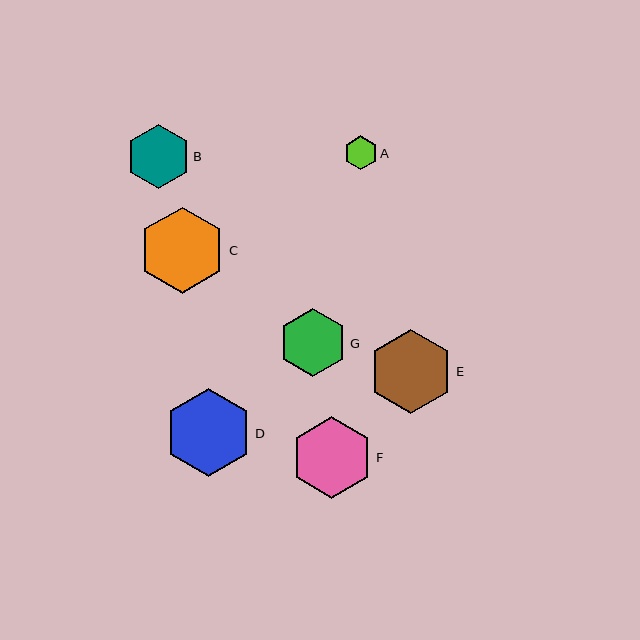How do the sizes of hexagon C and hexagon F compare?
Hexagon C and hexagon F are approximately the same size.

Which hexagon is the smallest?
Hexagon A is the smallest with a size of approximately 33 pixels.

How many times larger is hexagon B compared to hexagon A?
Hexagon B is approximately 1.9 times the size of hexagon A.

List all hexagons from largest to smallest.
From largest to smallest: D, C, E, F, G, B, A.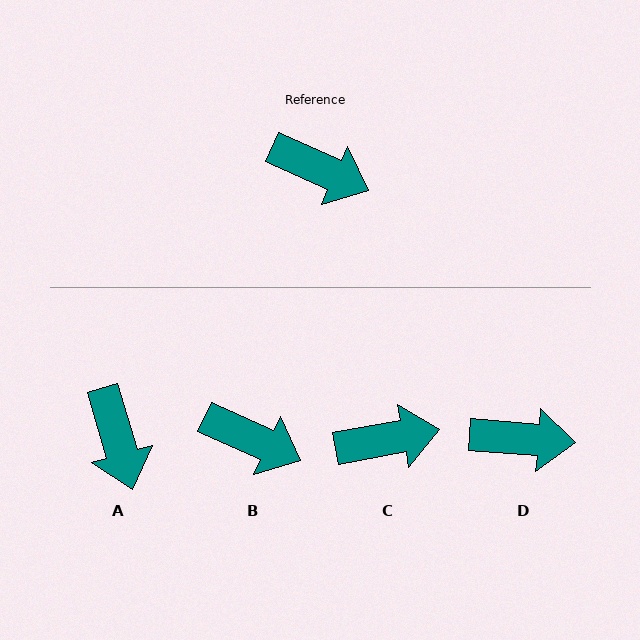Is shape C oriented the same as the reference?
No, it is off by about 35 degrees.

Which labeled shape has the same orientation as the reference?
B.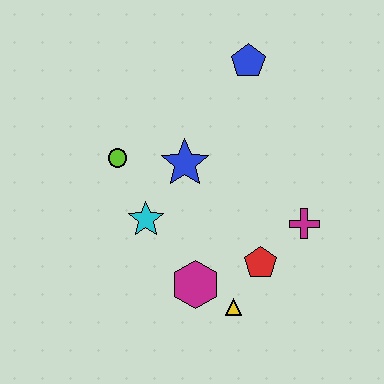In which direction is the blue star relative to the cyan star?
The blue star is above the cyan star.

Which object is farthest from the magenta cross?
The lime circle is farthest from the magenta cross.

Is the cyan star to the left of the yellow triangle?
Yes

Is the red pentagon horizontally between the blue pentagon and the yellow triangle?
No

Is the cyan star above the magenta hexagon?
Yes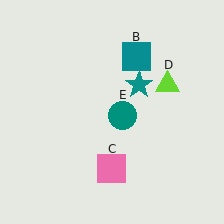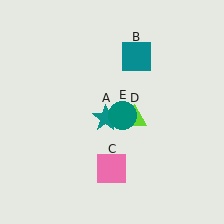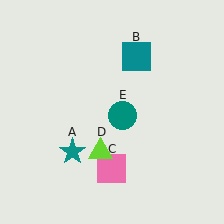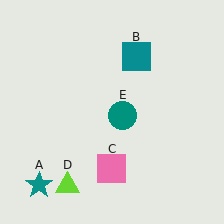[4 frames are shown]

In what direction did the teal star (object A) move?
The teal star (object A) moved down and to the left.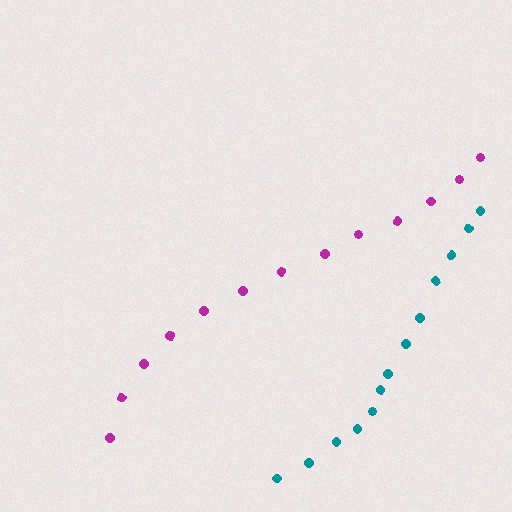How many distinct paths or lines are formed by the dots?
There are 2 distinct paths.